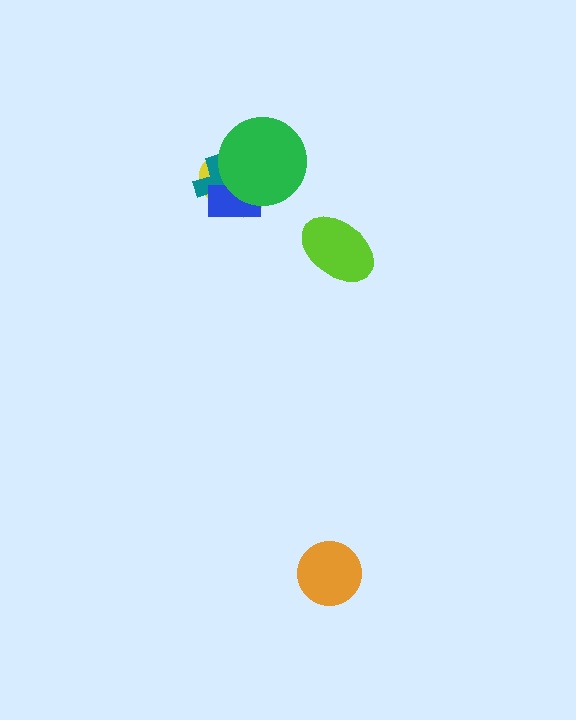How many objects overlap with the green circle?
3 objects overlap with the green circle.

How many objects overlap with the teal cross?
3 objects overlap with the teal cross.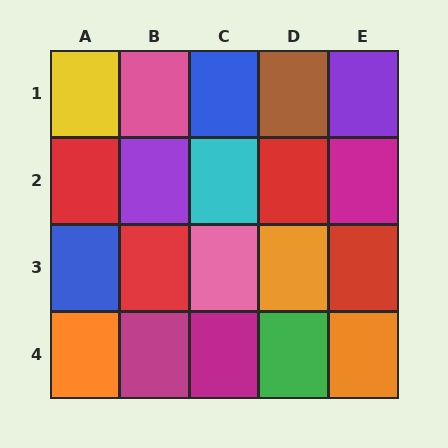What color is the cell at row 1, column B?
Pink.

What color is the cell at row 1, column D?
Brown.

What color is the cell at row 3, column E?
Red.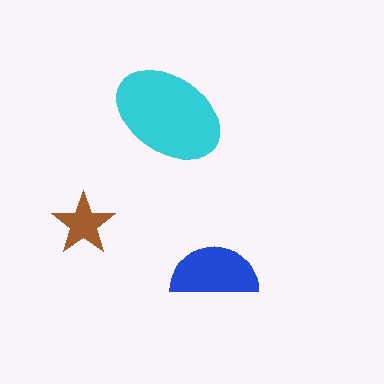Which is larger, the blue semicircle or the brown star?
The blue semicircle.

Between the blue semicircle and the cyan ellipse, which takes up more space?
The cyan ellipse.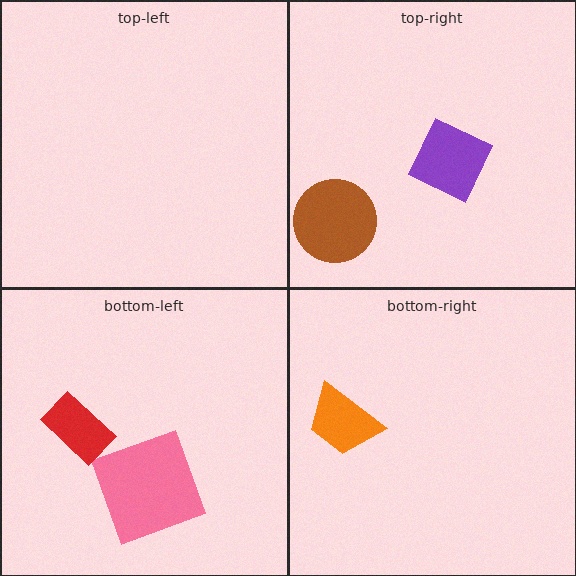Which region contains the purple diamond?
The top-right region.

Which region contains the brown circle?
The top-right region.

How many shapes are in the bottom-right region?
1.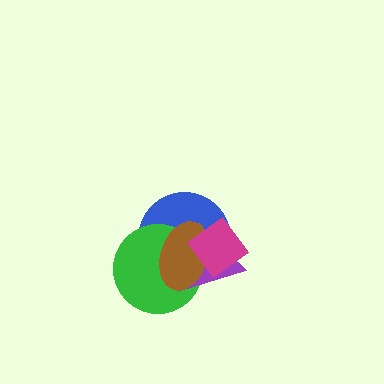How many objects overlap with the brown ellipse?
4 objects overlap with the brown ellipse.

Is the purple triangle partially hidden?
Yes, it is partially covered by another shape.